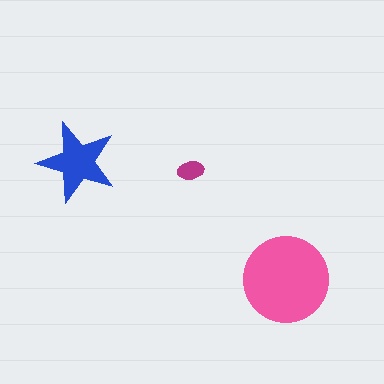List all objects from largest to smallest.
The pink circle, the blue star, the magenta ellipse.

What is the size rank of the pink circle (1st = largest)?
1st.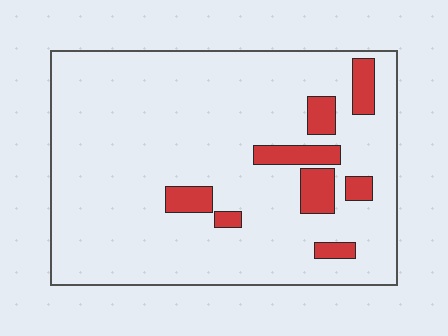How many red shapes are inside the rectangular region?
8.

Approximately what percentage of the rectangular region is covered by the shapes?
Approximately 10%.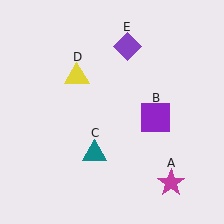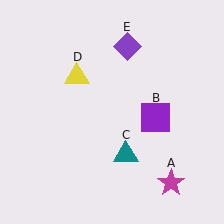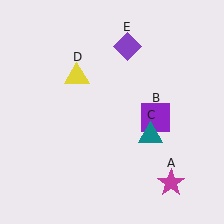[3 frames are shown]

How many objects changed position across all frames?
1 object changed position: teal triangle (object C).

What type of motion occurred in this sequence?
The teal triangle (object C) rotated counterclockwise around the center of the scene.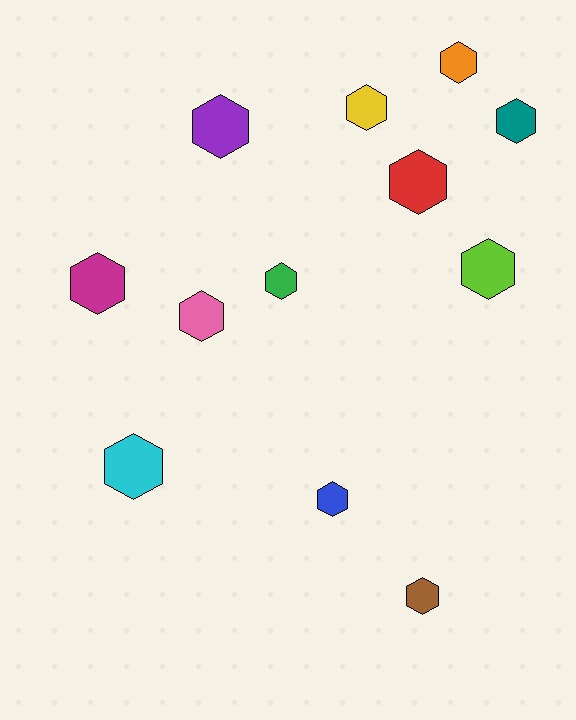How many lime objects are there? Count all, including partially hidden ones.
There is 1 lime object.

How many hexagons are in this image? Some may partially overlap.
There are 12 hexagons.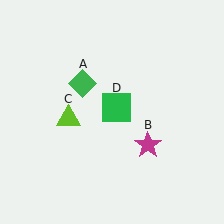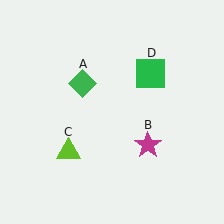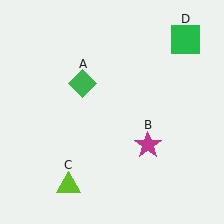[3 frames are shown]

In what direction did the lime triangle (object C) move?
The lime triangle (object C) moved down.